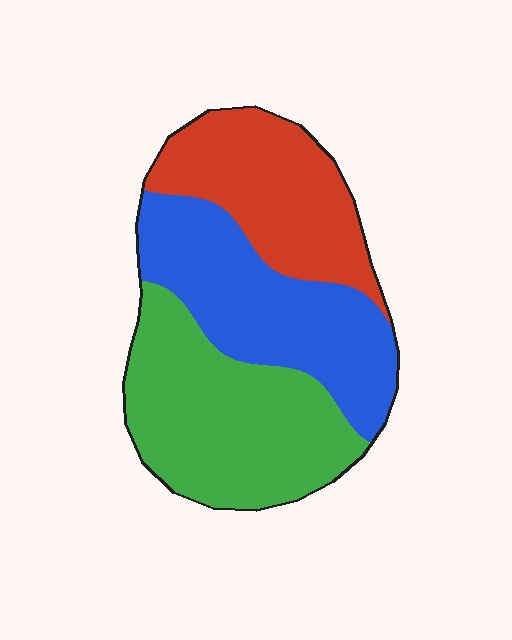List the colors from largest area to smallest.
From largest to smallest: green, blue, red.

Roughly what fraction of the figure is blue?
Blue takes up between a third and a half of the figure.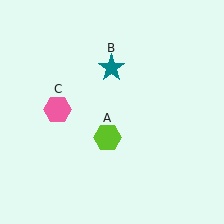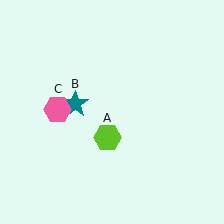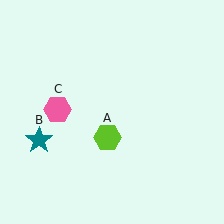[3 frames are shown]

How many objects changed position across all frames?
1 object changed position: teal star (object B).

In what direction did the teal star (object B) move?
The teal star (object B) moved down and to the left.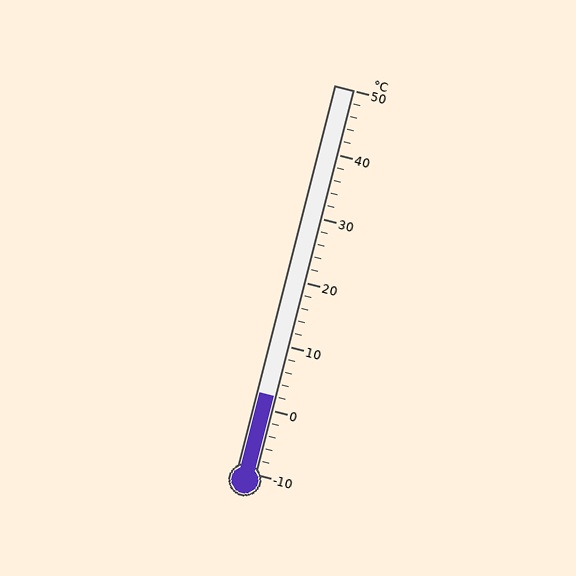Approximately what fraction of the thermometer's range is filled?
The thermometer is filled to approximately 20% of its range.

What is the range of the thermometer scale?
The thermometer scale ranges from -10°C to 50°C.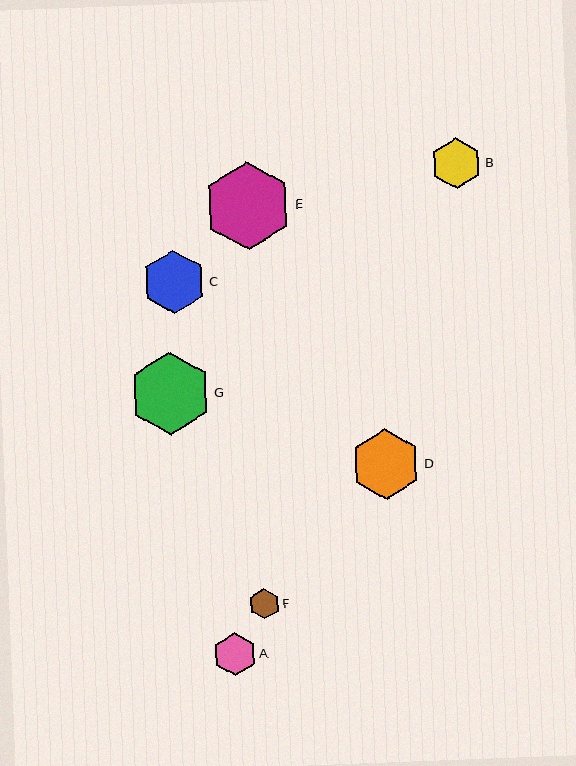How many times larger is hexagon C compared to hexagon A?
Hexagon C is approximately 1.5 times the size of hexagon A.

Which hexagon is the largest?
Hexagon E is the largest with a size of approximately 88 pixels.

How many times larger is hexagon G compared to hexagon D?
Hexagon G is approximately 1.2 times the size of hexagon D.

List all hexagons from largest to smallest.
From largest to smallest: E, G, D, C, B, A, F.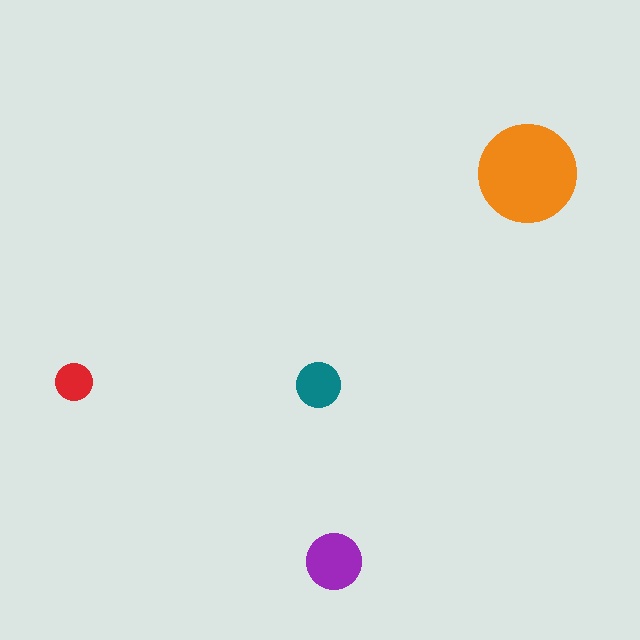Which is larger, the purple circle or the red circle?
The purple one.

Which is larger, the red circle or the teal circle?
The teal one.